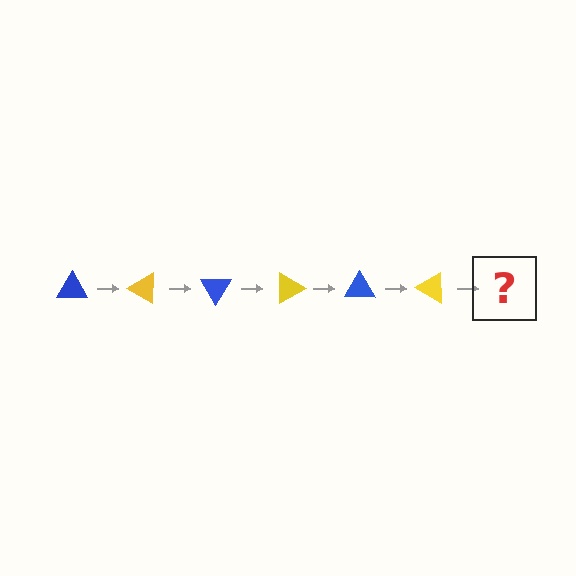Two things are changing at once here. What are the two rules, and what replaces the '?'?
The two rules are that it rotates 30 degrees each step and the color cycles through blue and yellow. The '?' should be a blue triangle, rotated 180 degrees from the start.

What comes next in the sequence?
The next element should be a blue triangle, rotated 180 degrees from the start.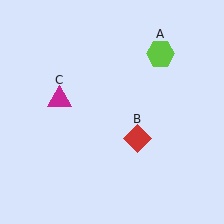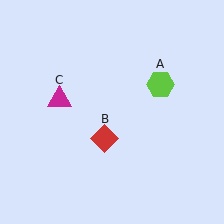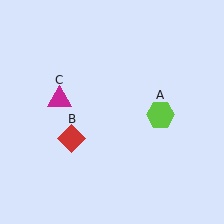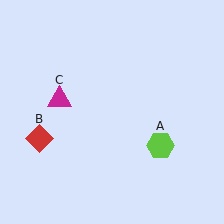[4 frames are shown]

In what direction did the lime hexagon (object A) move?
The lime hexagon (object A) moved down.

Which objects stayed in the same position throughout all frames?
Magenta triangle (object C) remained stationary.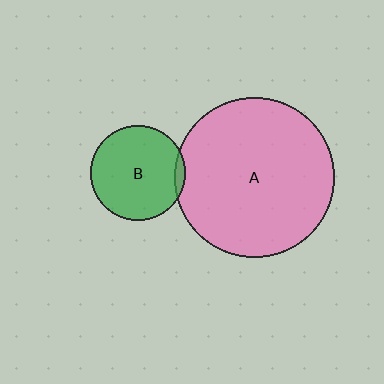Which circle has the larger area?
Circle A (pink).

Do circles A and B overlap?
Yes.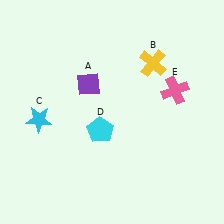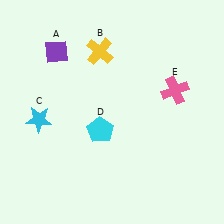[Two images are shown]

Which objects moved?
The objects that moved are: the purple diamond (A), the yellow cross (B).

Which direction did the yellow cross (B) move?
The yellow cross (B) moved left.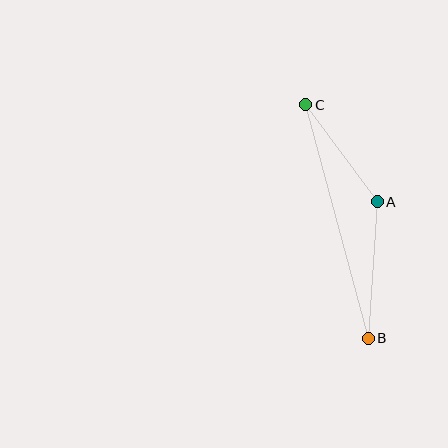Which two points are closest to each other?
Points A and C are closest to each other.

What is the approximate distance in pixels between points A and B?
The distance between A and B is approximately 137 pixels.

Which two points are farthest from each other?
Points B and C are farthest from each other.